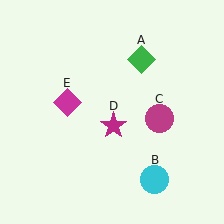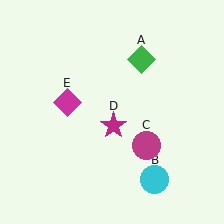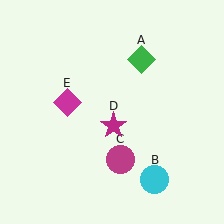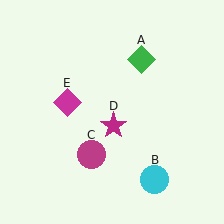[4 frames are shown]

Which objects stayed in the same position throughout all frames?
Green diamond (object A) and cyan circle (object B) and magenta star (object D) and magenta diamond (object E) remained stationary.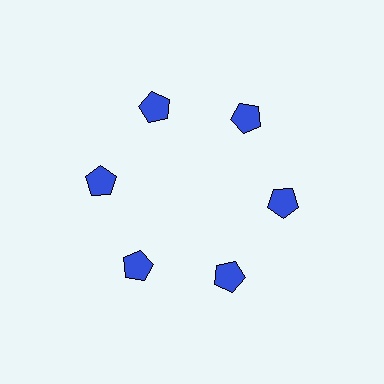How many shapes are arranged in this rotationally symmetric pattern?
There are 6 shapes, arranged in 6 groups of 1.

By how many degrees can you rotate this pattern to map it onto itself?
The pattern maps onto itself every 60 degrees of rotation.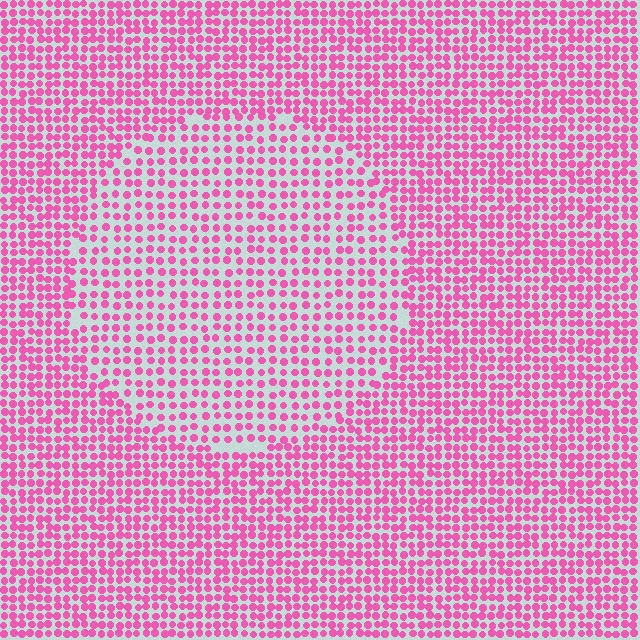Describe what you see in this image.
The image contains small pink elements arranged at two different densities. A circle-shaped region is visible where the elements are less densely packed than the surrounding area.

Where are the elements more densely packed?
The elements are more densely packed outside the circle boundary.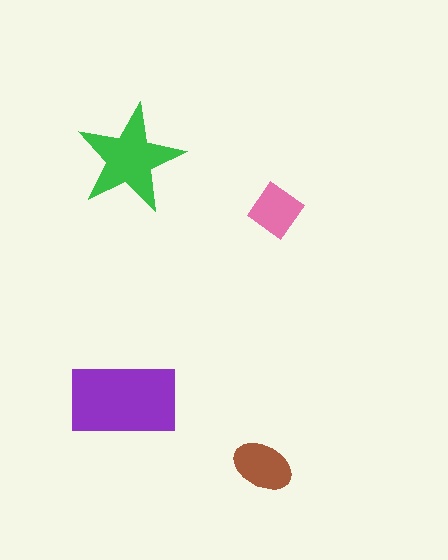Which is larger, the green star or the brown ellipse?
The green star.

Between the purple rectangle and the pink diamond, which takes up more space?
The purple rectangle.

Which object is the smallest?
The pink diamond.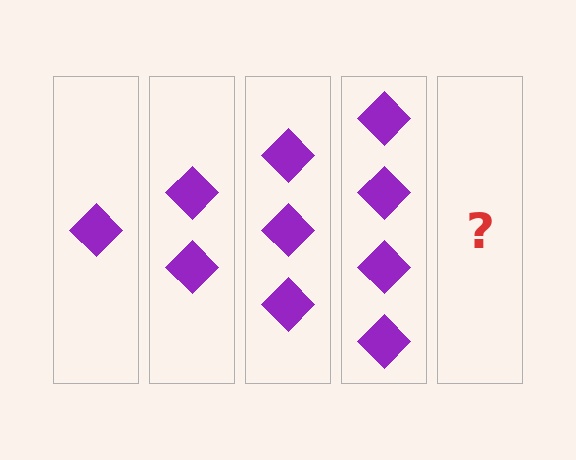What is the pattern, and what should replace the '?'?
The pattern is that each step adds one more diamond. The '?' should be 5 diamonds.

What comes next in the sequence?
The next element should be 5 diamonds.